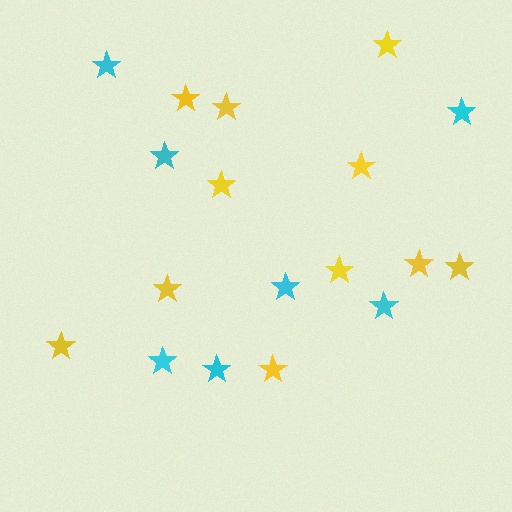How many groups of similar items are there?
There are 2 groups: one group of cyan stars (7) and one group of yellow stars (11).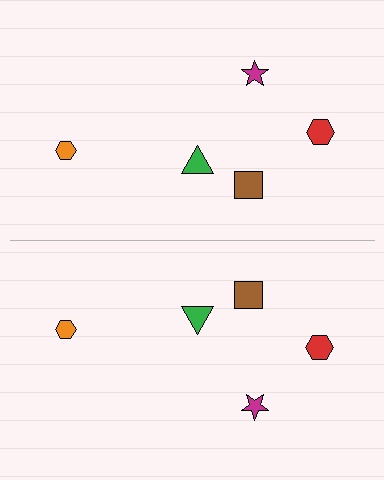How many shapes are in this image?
There are 10 shapes in this image.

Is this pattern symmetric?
Yes, this pattern has bilateral (reflection) symmetry.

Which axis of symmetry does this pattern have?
The pattern has a horizontal axis of symmetry running through the center of the image.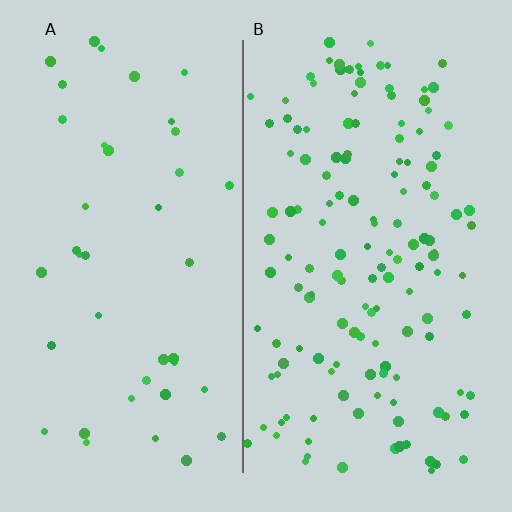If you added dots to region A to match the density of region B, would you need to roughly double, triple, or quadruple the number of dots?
Approximately triple.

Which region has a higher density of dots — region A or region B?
B (the right).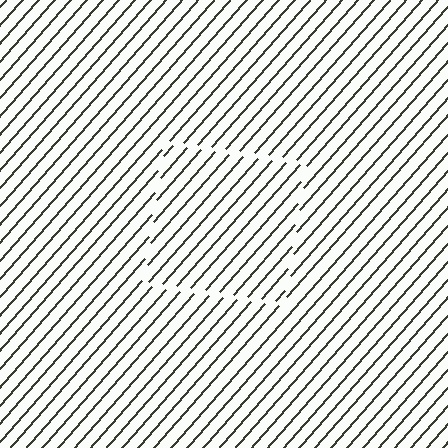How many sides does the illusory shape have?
4 sides — the line-ends trace a square.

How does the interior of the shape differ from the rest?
The interior of the shape contains the same grating, shifted by half a period — the contour is defined by the phase discontinuity where line-ends from the inner and outer gratings abut.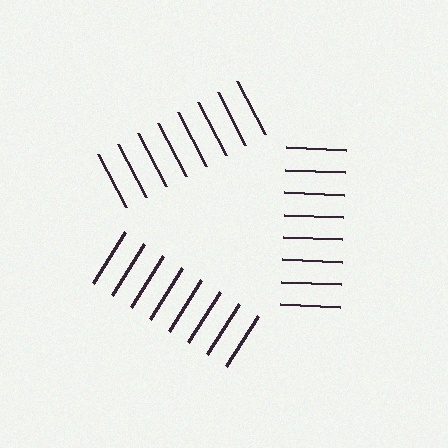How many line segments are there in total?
24 — 8 along each of the 3 edges.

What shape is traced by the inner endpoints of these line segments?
An illusory triangle — the line segments terminate on its edges but no continuous stroke is drawn.